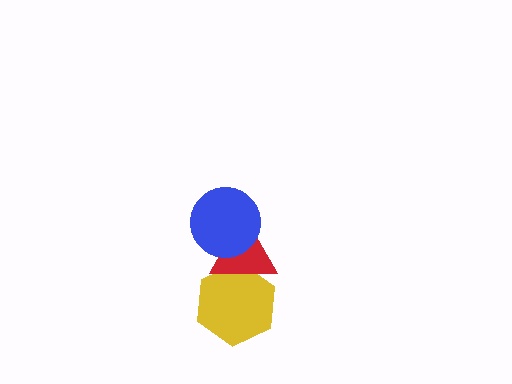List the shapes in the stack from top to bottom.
From top to bottom: the blue circle, the red triangle, the yellow hexagon.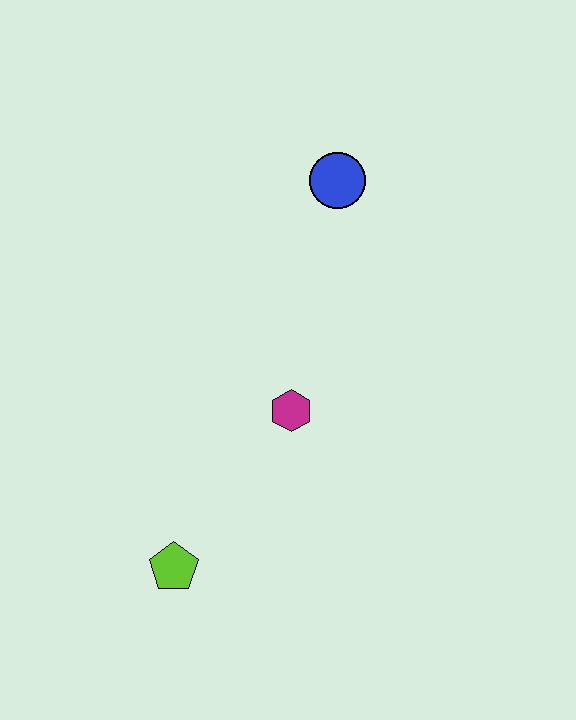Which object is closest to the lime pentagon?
The magenta hexagon is closest to the lime pentagon.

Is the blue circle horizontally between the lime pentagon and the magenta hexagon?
No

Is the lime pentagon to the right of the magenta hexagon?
No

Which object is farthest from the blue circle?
The lime pentagon is farthest from the blue circle.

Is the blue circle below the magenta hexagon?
No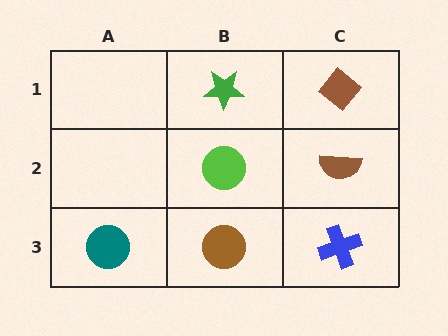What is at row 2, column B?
A lime circle.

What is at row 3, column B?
A brown circle.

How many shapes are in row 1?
2 shapes.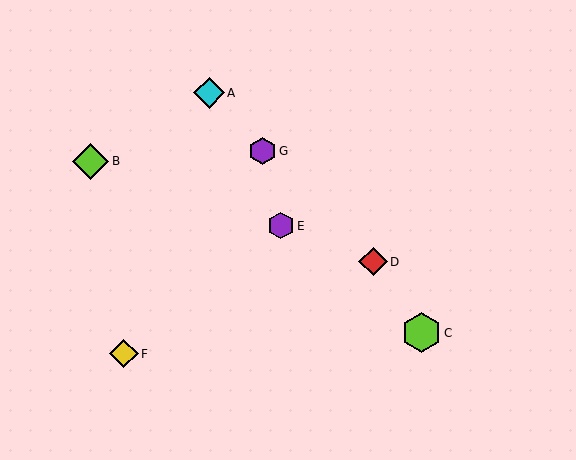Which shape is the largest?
The lime hexagon (labeled C) is the largest.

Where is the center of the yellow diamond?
The center of the yellow diamond is at (124, 354).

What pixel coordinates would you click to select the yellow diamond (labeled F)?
Click at (124, 354) to select the yellow diamond F.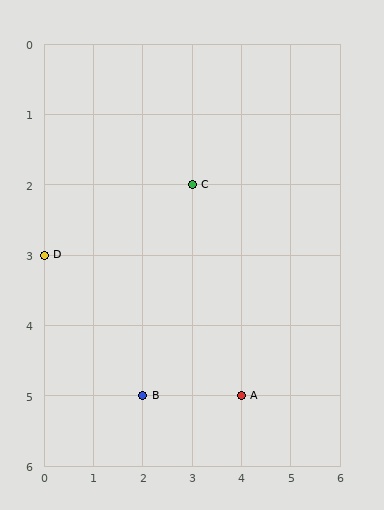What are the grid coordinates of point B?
Point B is at grid coordinates (2, 5).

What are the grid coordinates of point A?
Point A is at grid coordinates (4, 5).